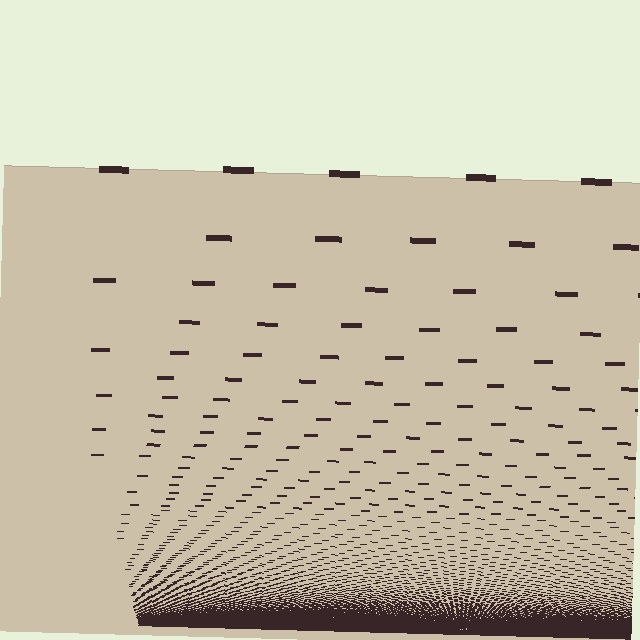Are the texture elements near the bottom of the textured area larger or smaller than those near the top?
Smaller. The gradient is inverted — elements near the bottom are smaller and denser.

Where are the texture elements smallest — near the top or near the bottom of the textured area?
Near the bottom.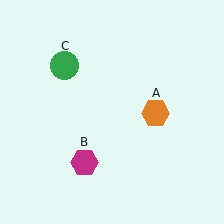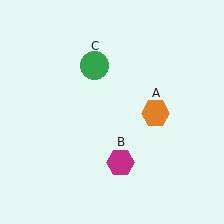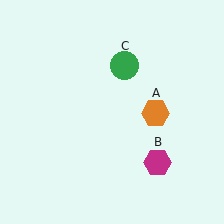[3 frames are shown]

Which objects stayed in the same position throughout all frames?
Orange hexagon (object A) remained stationary.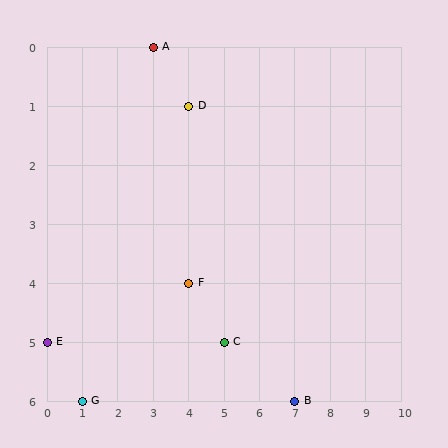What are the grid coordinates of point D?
Point D is at grid coordinates (4, 1).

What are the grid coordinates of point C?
Point C is at grid coordinates (5, 5).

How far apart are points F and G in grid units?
Points F and G are 3 columns and 2 rows apart (about 3.6 grid units diagonally).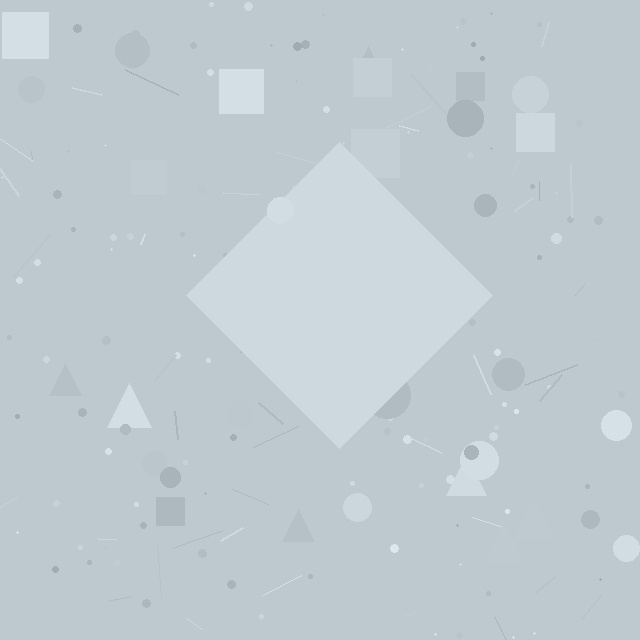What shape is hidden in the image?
A diamond is hidden in the image.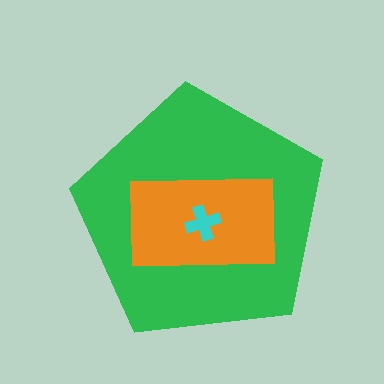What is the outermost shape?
The green pentagon.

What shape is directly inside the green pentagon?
The orange rectangle.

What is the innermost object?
The cyan cross.